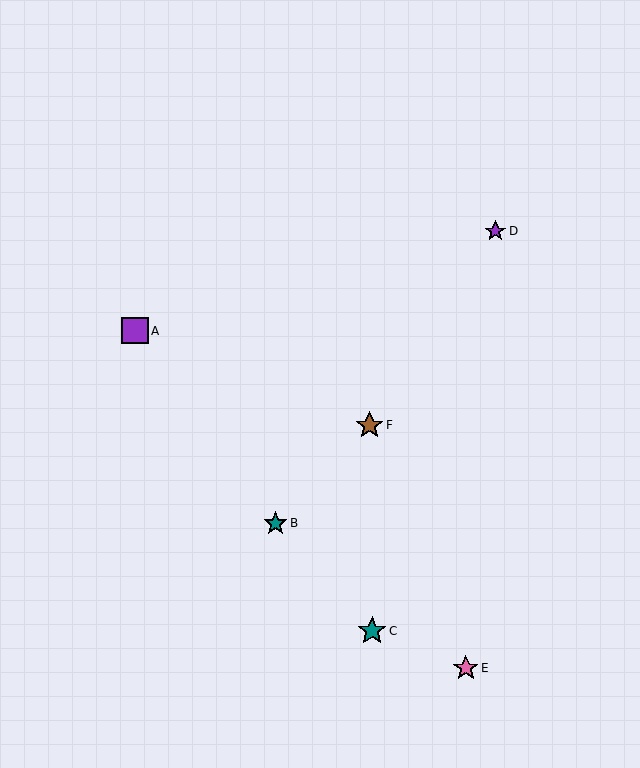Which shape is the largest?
The teal star (labeled C) is the largest.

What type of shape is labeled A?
Shape A is a purple square.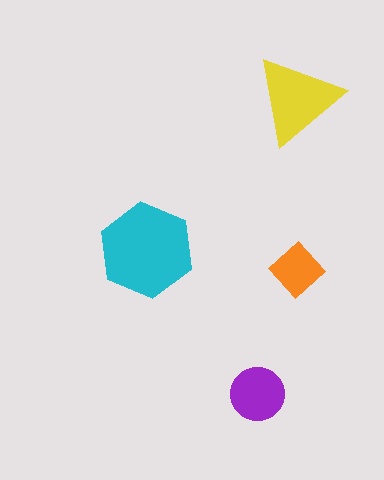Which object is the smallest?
The orange diamond.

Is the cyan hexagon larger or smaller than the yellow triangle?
Larger.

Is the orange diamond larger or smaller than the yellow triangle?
Smaller.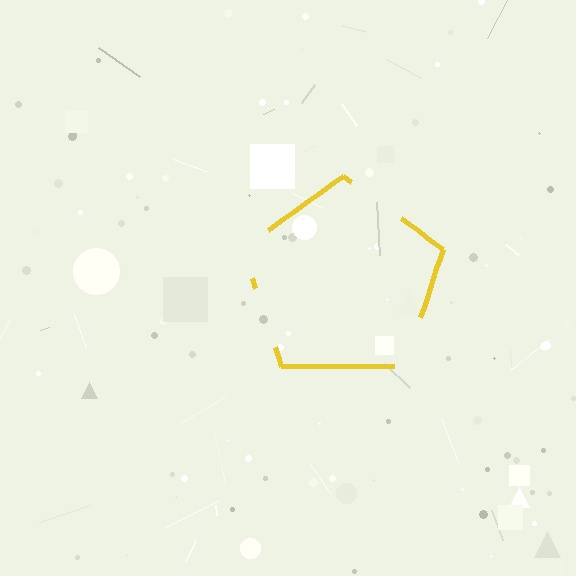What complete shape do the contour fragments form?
The contour fragments form a pentagon.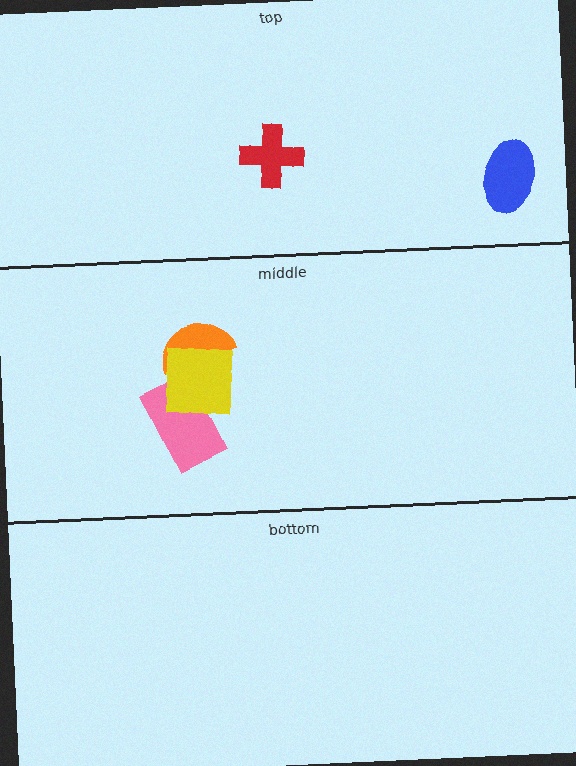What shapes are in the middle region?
The orange semicircle, the pink rectangle, the yellow square.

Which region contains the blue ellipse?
The top region.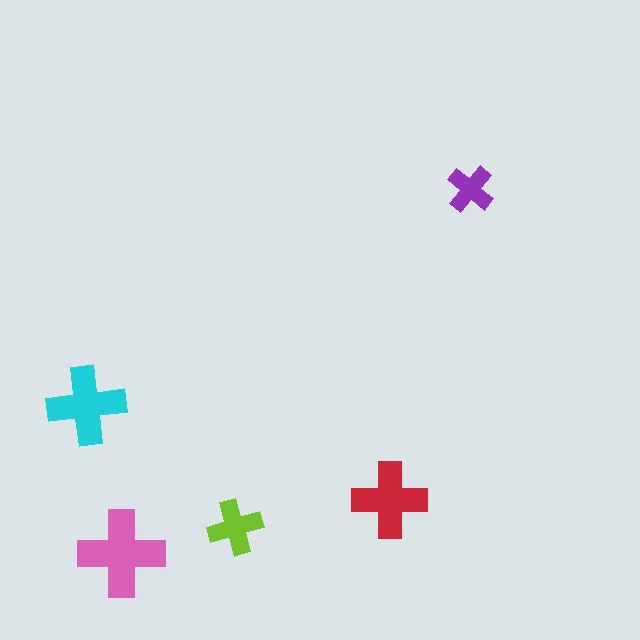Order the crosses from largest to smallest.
the pink one, the cyan one, the red one, the lime one, the purple one.